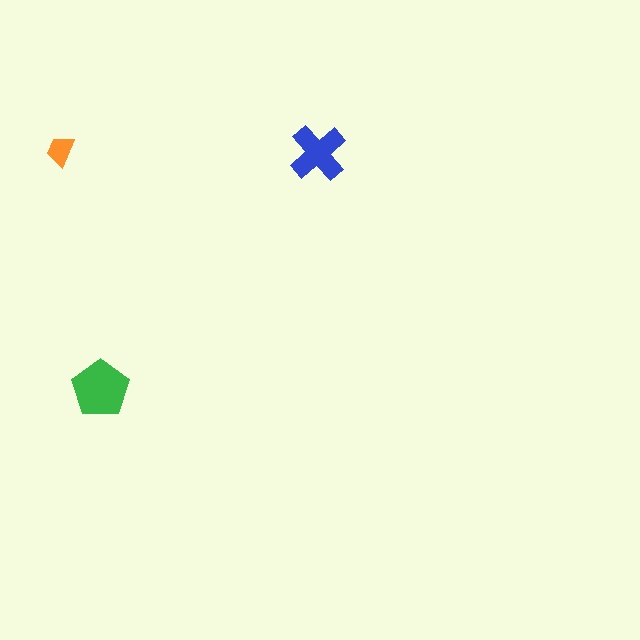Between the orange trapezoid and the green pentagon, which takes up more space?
The green pentagon.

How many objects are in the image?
There are 3 objects in the image.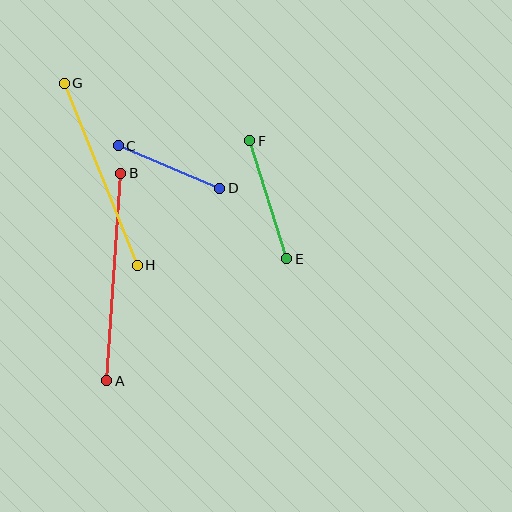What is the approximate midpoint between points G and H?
The midpoint is at approximately (101, 174) pixels.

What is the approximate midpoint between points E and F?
The midpoint is at approximately (268, 200) pixels.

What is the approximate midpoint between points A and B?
The midpoint is at approximately (114, 277) pixels.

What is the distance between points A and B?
The distance is approximately 208 pixels.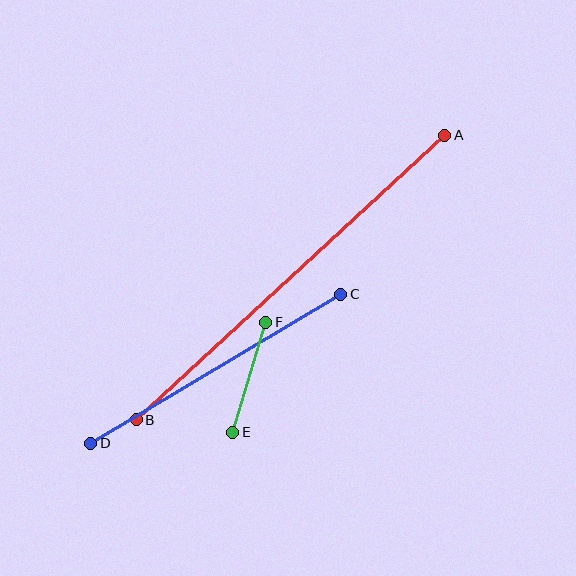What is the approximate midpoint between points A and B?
The midpoint is at approximately (290, 278) pixels.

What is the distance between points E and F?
The distance is approximately 115 pixels.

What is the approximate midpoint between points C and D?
The midpoint is at approximately (216, 369) pixels.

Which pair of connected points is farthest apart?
Points A and B are farthest apart.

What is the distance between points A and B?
The distance is approximately 420 pixels.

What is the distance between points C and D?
The distance is approximately 291 pixels.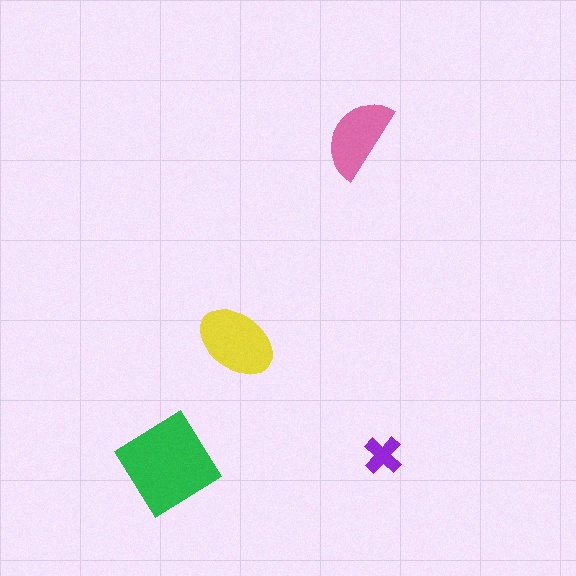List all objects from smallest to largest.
The purple cross, the pink semicircle, the yellow ellipse, the green diamond.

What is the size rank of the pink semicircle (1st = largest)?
3rd.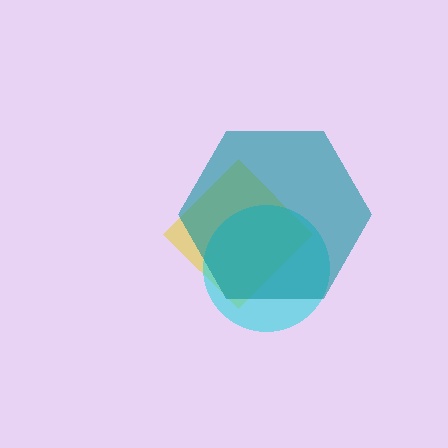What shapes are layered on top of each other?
The layered shapes are: a yellow diamond, a cyan circle, a teal hexagon.